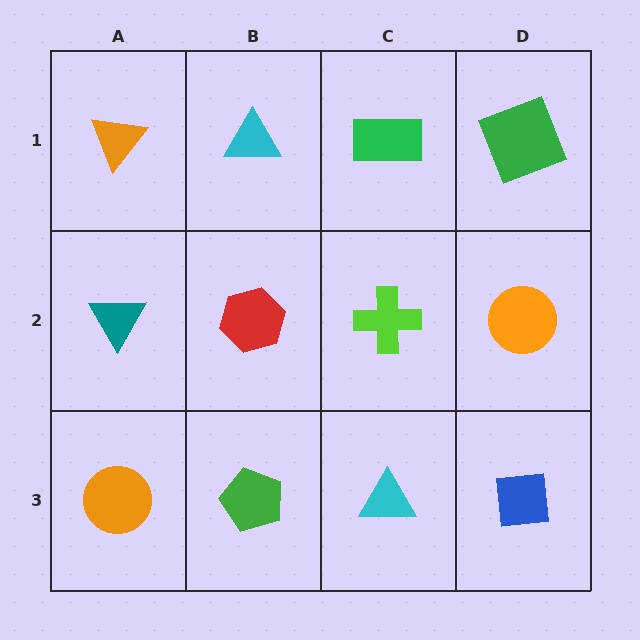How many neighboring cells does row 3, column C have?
3.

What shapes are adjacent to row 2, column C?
A green rectangle (row 1, column C), a cyan triangle (row 3, column C), a red hexagon (row 2, column B), an orange circle (row 2, column D).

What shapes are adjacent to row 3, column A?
A teal triangle (row 2, column A), a green pentagon (row 3, column B).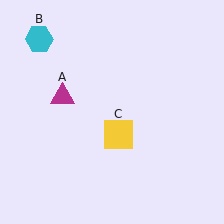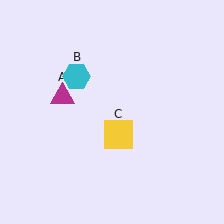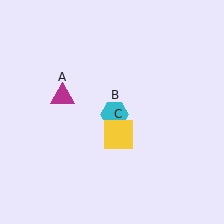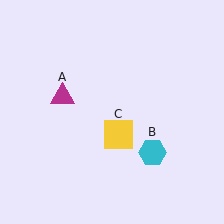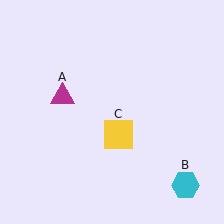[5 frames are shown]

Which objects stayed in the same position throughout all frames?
Magenta triangle (object A) and yellow square (object C) remained stationary.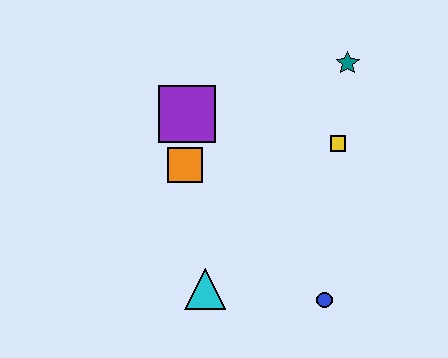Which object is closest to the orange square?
The purple square is closest to the orange square.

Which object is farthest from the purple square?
The blue circle is farthest from the purple square.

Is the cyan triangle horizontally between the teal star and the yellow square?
No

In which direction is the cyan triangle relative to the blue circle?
The cyan triangle is to the left of the blue circle.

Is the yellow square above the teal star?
No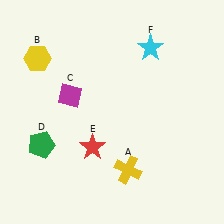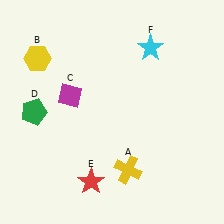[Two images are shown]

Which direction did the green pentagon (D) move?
The green pentagon (D) moved up.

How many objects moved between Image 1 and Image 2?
2 objects moved between the two images.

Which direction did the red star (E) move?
The red star (E) moved down.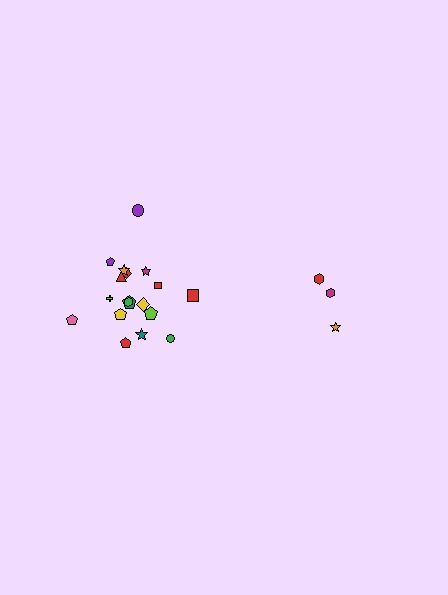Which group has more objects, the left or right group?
The left group.